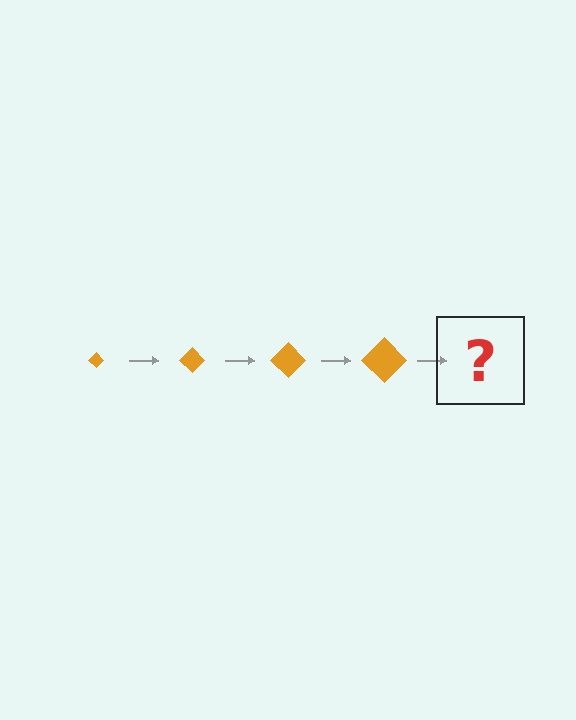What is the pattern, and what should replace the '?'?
The pattern is that the diamond gets progressively larger each step. The '?' should be an orange diamond, larger than the previous one.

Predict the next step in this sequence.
The next step is an orange diamond, larger than the previous one.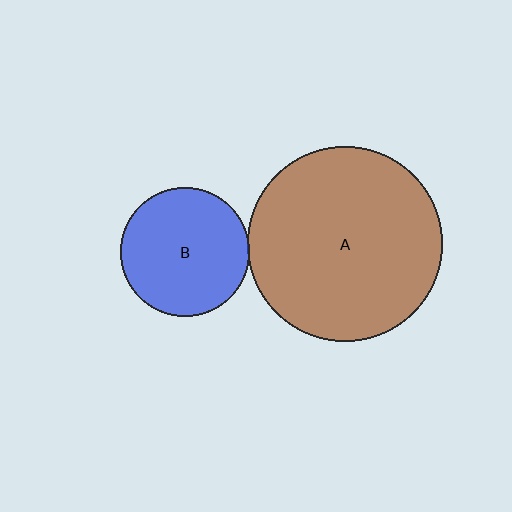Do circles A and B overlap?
Yes.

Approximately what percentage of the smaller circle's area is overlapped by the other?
Approximately 5%.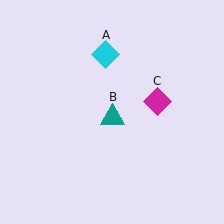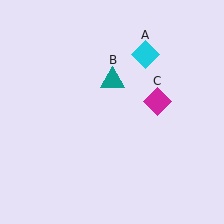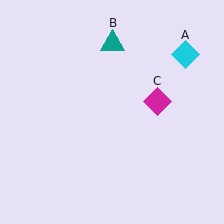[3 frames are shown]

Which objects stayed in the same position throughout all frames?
Magenta diamond (object C) remained stationary.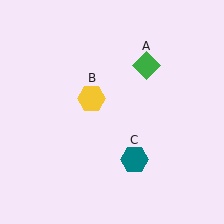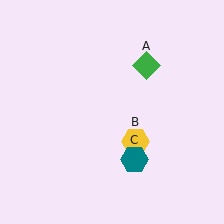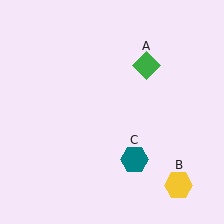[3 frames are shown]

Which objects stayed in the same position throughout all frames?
Green diamond (object A) and teal hexagon (object C) remained stationary.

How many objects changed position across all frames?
1 object changed position: yellow hexagon (object B).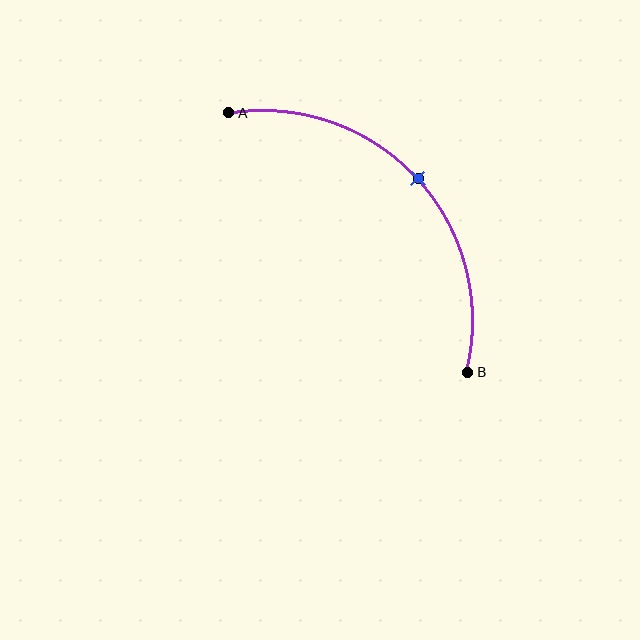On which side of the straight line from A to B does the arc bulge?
The arc bulges above and to the right of the straight line connecting A and B.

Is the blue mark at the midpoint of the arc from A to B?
Yes. The blue mark lies on the arc at equal arc-length from both A and B — it is the arc midpoint.